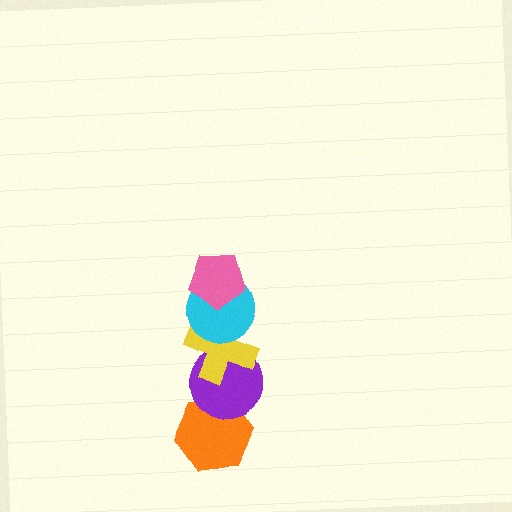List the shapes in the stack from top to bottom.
From top to bottom: the pink pentagon, the cyan circle, the yellow cross, the purple circle, the orange hexagon.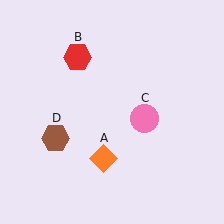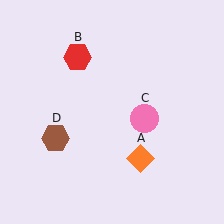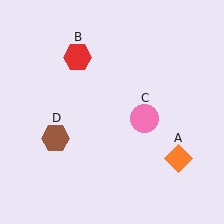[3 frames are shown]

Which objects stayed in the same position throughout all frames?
Red hexagon (object B) and pink circle (object C) and brown hexagon (object D) remained stationary.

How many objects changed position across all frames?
1 object changed position: orange diamond (object A).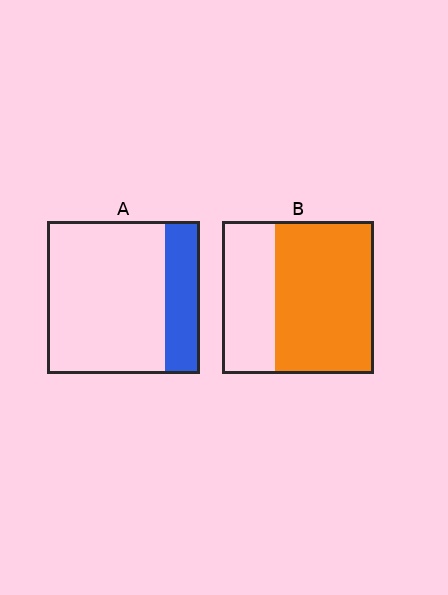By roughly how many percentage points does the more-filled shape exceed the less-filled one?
By roughly 40 percentage points (B over A).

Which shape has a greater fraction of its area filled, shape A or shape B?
Shape B.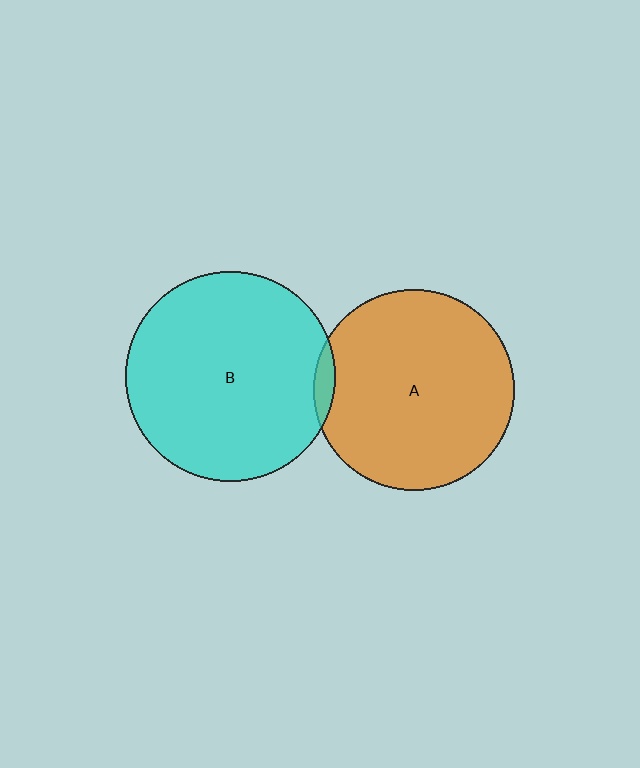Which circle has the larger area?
Circle B (cyan).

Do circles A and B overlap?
Yes.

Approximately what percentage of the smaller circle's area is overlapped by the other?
Approximately 5%.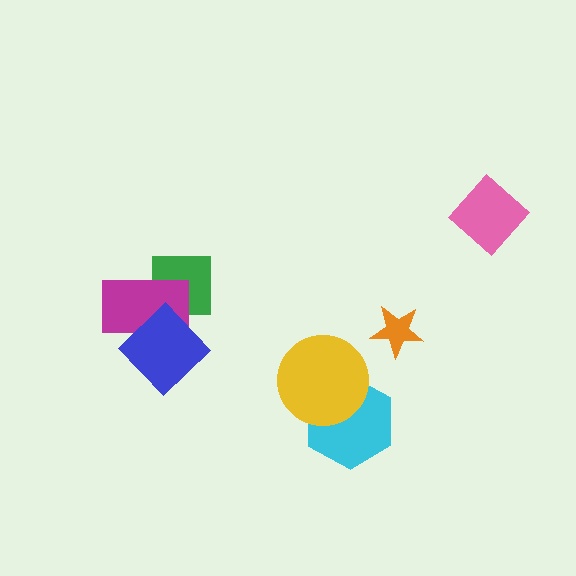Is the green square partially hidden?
Yes, it is partially covered by another shape.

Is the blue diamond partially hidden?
No, no other shape covers it.